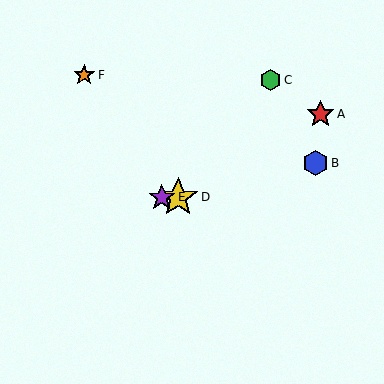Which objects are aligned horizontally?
Objects D, E are aligned horizontally.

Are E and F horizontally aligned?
No, E is at y≈197 and F is at y≈75.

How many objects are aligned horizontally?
2 objects (D, E) are aligned horizontally.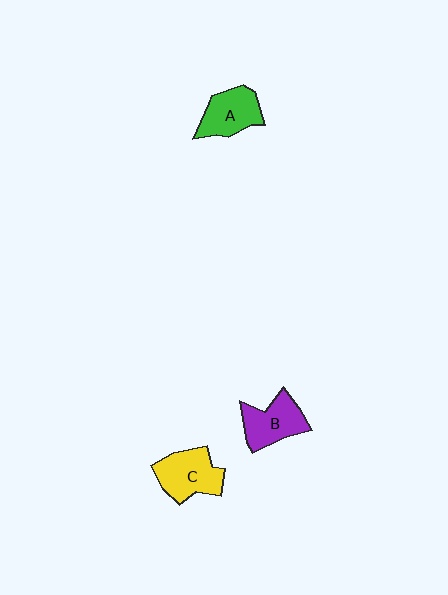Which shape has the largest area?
Shape C (yellow).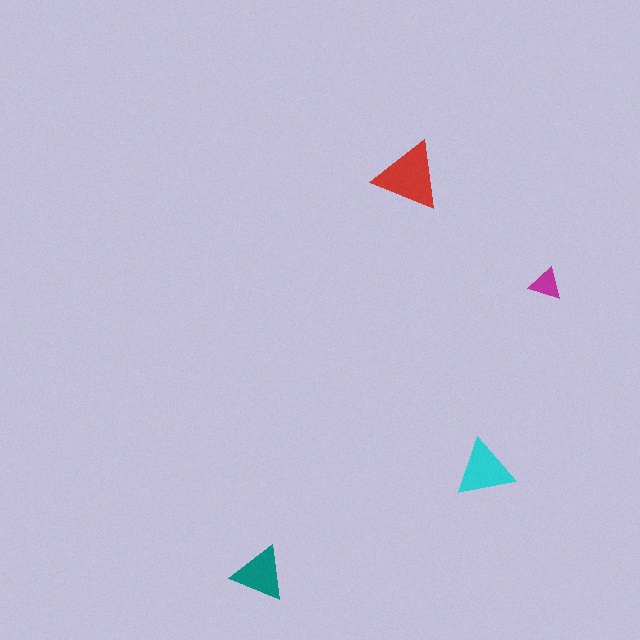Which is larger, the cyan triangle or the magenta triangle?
The cyan one.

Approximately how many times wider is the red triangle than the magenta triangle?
About 2 times wider.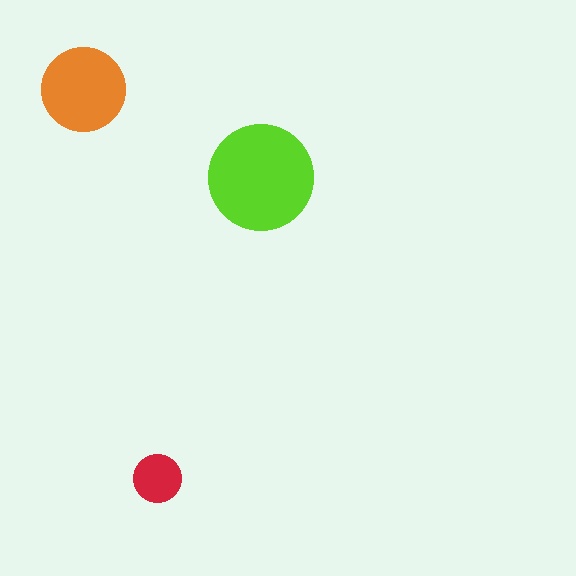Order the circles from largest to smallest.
the lime one, the orange one, the red one.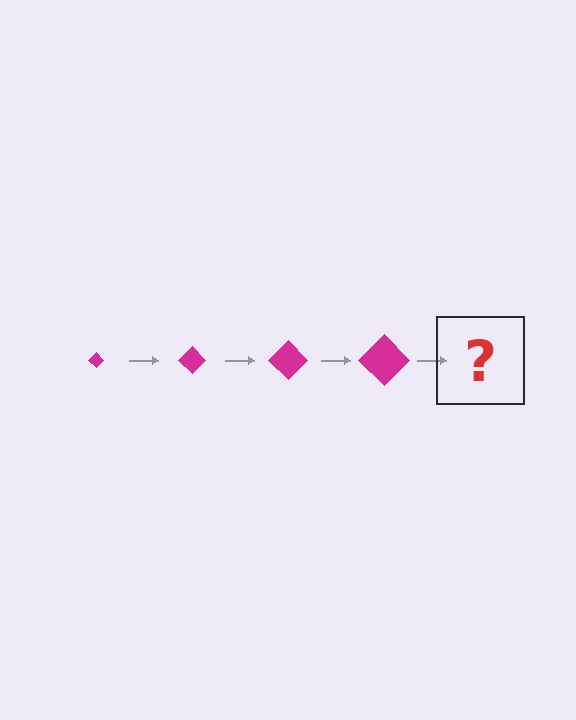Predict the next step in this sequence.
The next step is a magenta diamond, larger than the previous one.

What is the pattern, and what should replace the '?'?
The pattern is that the diamond gets progressively larger each step. The '?' should be a magenta diamond, larger than the previous one.